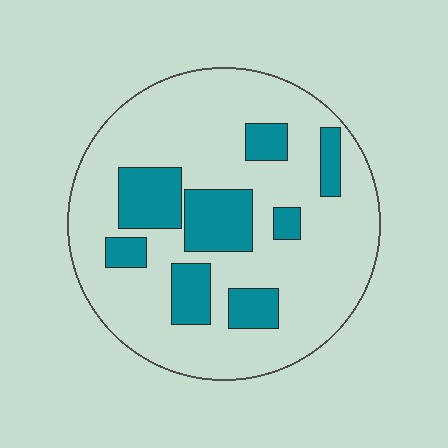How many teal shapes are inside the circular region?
8.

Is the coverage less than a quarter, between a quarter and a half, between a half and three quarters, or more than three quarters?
Less than a quarter.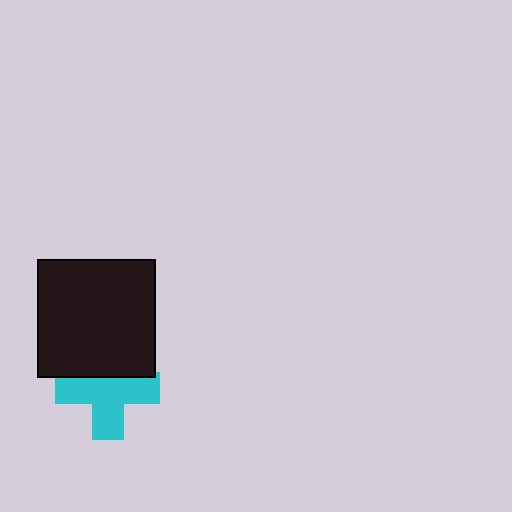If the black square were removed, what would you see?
You would see the complete cyan cross.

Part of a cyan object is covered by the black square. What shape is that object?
It is a cross.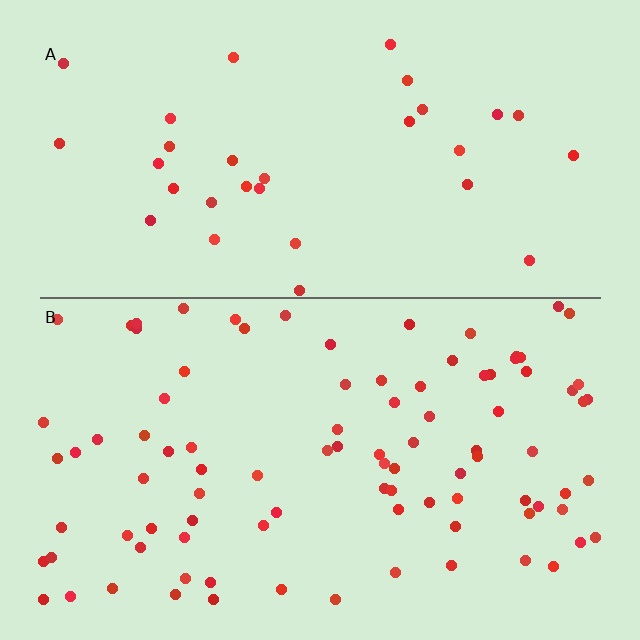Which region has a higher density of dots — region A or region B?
B (the bottom).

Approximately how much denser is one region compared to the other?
Approximately 3.0× — region B over region A.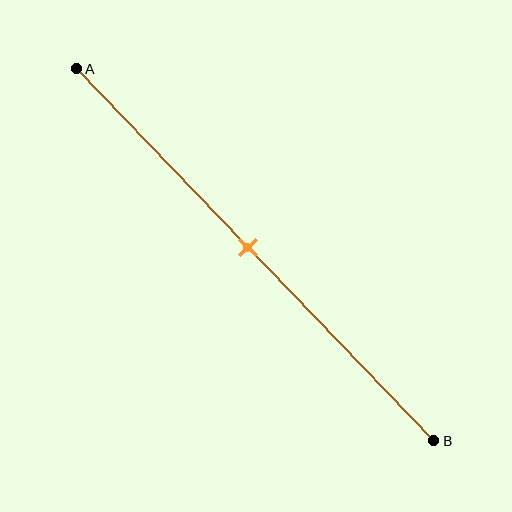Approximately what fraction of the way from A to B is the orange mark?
The orange mark is approximately 50% of the way from A to B.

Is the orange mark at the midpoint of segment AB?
Yes, the mark is approximately at the midpoint.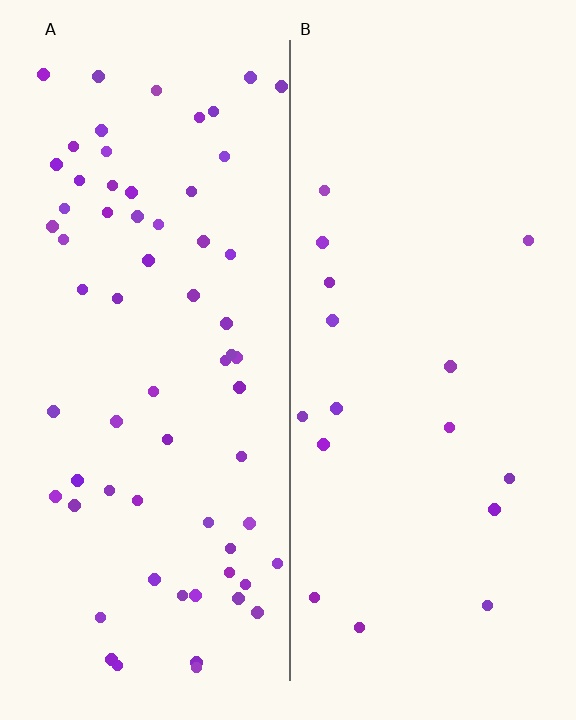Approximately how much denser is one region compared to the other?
Approximately 3.9× — region A over region B.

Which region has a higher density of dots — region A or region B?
A (the left).